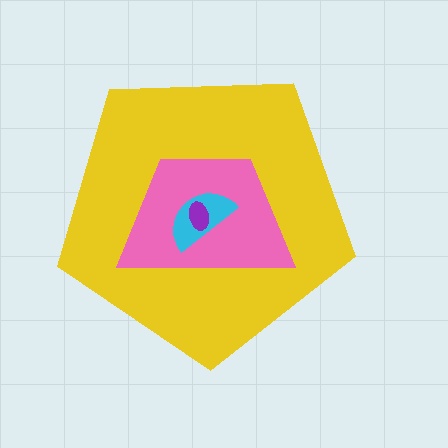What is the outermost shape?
The yellow pentagon.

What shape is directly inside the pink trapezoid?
The cyan semicircle.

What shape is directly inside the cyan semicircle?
The purple ellipse.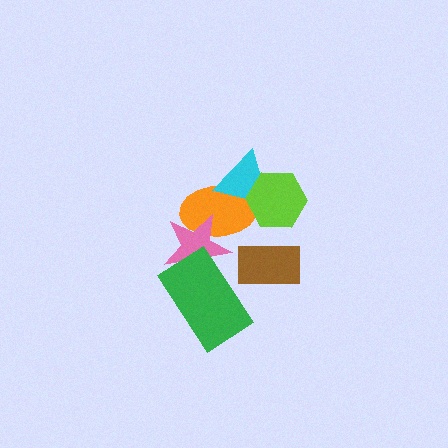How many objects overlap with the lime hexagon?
2 objects overlap with the lime hexagon.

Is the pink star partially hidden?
Yes, it is partially covered by another shape.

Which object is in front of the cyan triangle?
The lime hexagon is in front of the cyan triangle.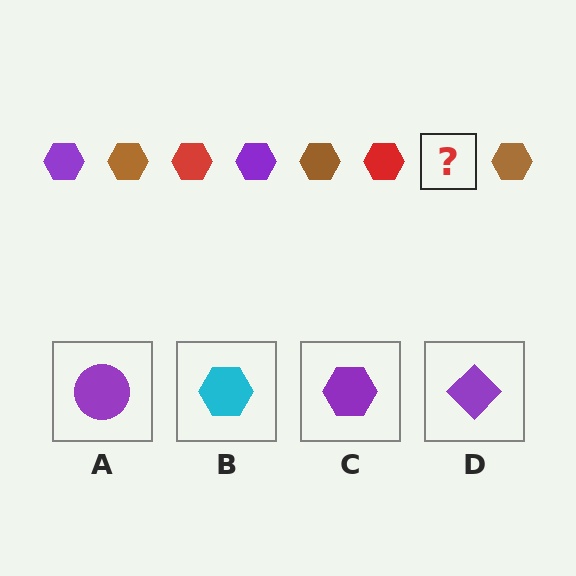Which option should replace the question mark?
Option C.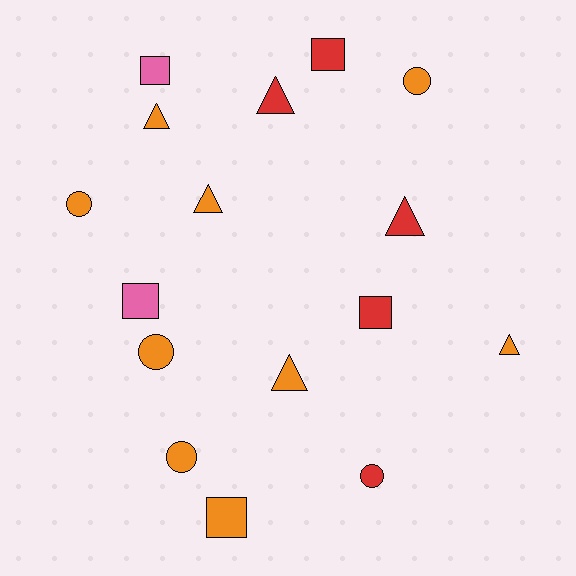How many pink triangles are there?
There are no pink triangles.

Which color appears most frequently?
Orange, with 9 objects.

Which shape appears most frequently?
Triangle, with 6 objects.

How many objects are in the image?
There are 16 objects.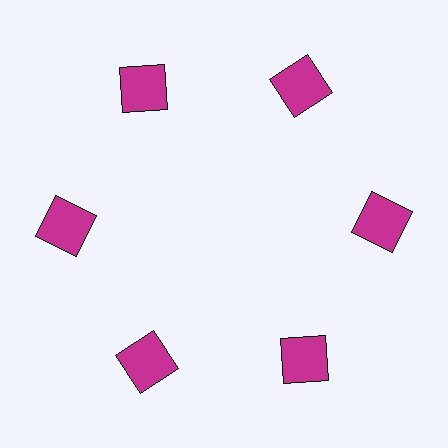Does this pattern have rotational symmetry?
Yes, this pattern has 6-fold rotational symmetry. It looks the same after rotating 60 degrees around the center.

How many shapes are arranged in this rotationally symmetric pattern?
There are 6 shapes, arranged in 6 groups of 1.